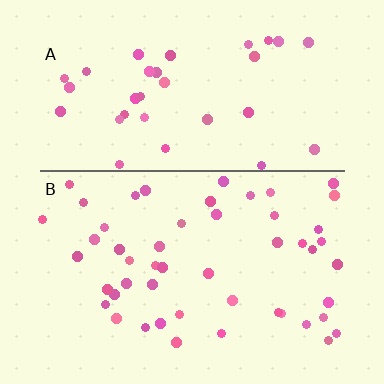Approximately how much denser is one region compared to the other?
Approximately 1.4× — region B over region A.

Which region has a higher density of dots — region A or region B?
B (the bottom).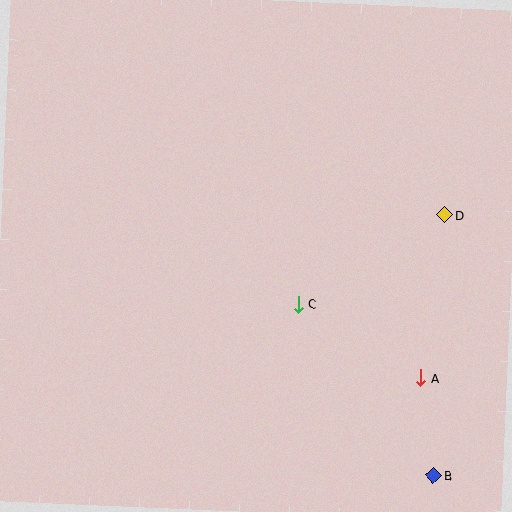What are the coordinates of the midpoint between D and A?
The midpoint between D and A is at (433, 296).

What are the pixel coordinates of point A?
Point A is at (421, 378).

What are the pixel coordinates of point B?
Point B is at (433, 475).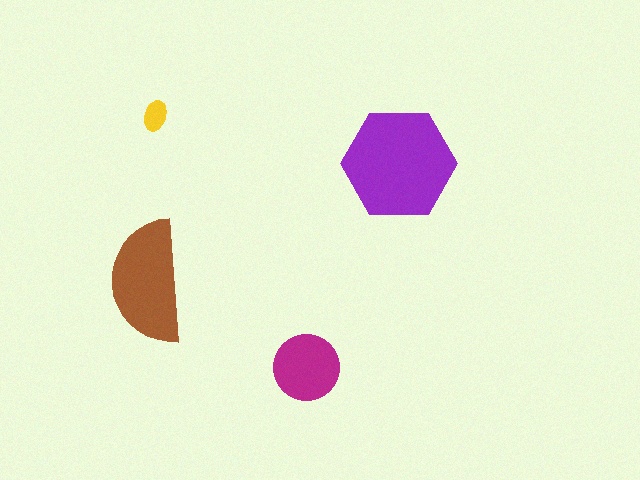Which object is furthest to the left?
The brown semicircle is leftmost.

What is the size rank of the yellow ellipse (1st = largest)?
4th.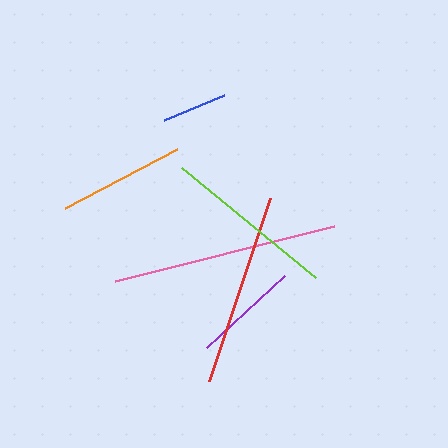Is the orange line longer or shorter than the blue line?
The orange line is longer than the blue line.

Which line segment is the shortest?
The blue line is the shortest at approximately 64 pixels.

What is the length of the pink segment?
The pink segment is approximately 226 pixels long.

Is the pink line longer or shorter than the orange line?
The pink line is longer than the orange line.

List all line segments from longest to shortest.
From longest to shortest: pink, red, lime, orange, purple, blue.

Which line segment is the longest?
The pink line is the longest at approximately 226 pixels.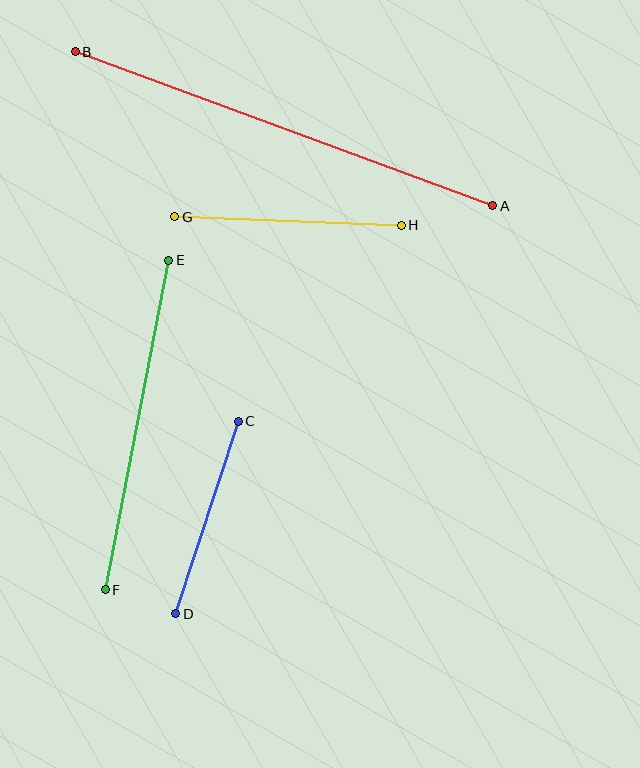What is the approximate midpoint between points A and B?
The midpoint is at approximately (284, 129) pixels.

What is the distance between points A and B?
The distance is approximately 445 pixels.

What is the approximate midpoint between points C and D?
The midpoint is at approximately (207, 518) pixels.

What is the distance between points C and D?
The distance is approximately 202 pixels.